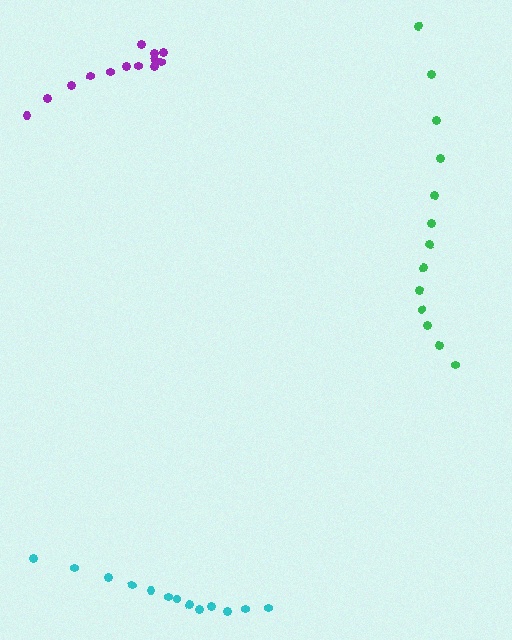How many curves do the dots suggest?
There are 3 distinct paths.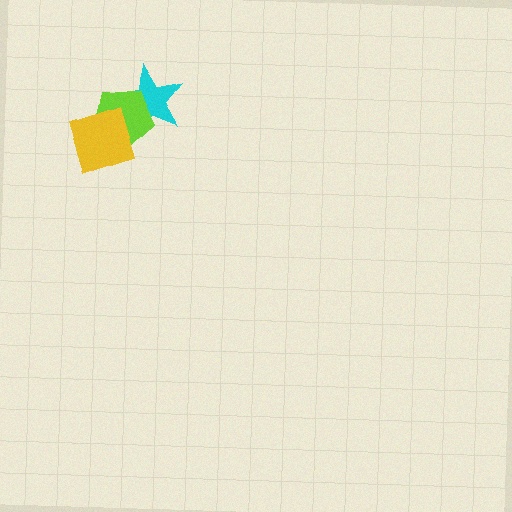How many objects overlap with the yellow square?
1 object overlaps with the yellow square.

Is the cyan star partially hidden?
Yes, it is partially covered by another shape.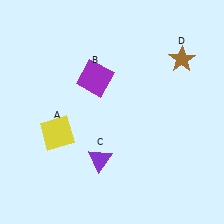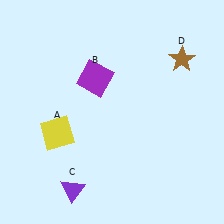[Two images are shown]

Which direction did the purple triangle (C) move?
The purple triangle (C) moved down.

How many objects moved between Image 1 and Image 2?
1 object moved between the two images.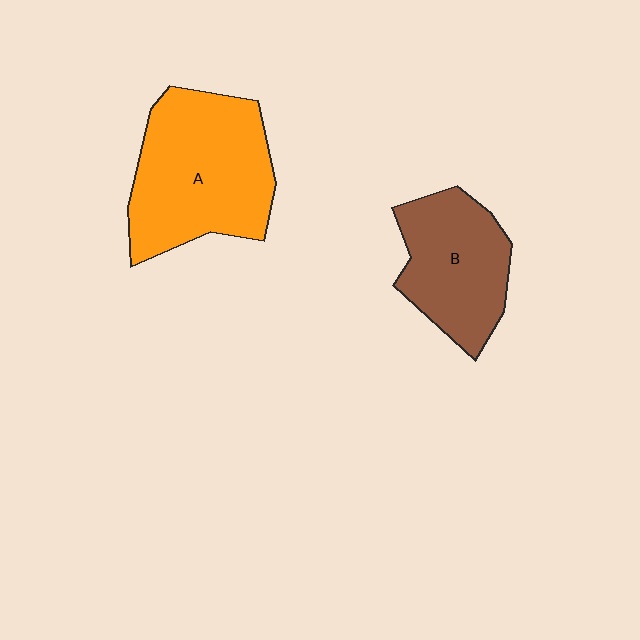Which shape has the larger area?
Shape A (orange).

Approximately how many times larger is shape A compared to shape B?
Approximately 1.4 times.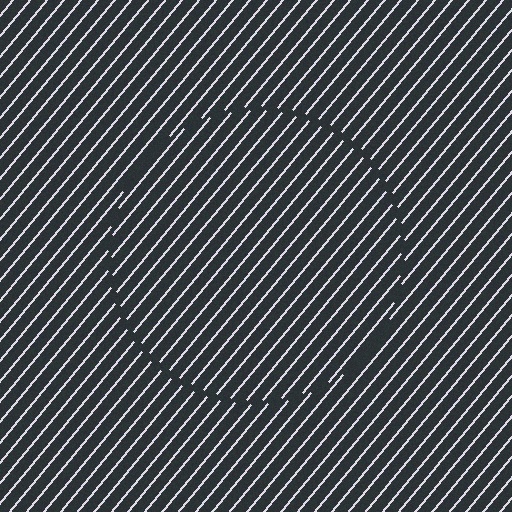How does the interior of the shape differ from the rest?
The interior of the shape contains the same grating, shifted by half a period — the contour is defined by the phase discontinuity where line-ends from the inner and outer gratings abut.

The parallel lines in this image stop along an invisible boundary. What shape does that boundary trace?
An illusory circle. The interior of the shape contains the same grating, shifted by half a period — the contour is defined by the phase discontinuity where line-ends from the inner and outer gratings abut.